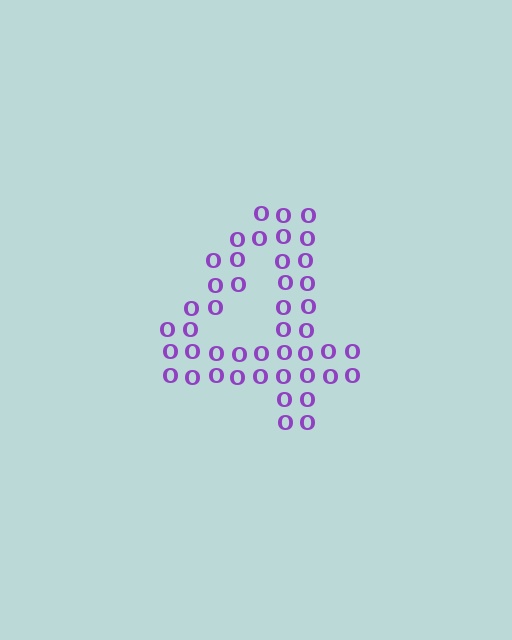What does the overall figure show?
The overall figure shows the digit 4.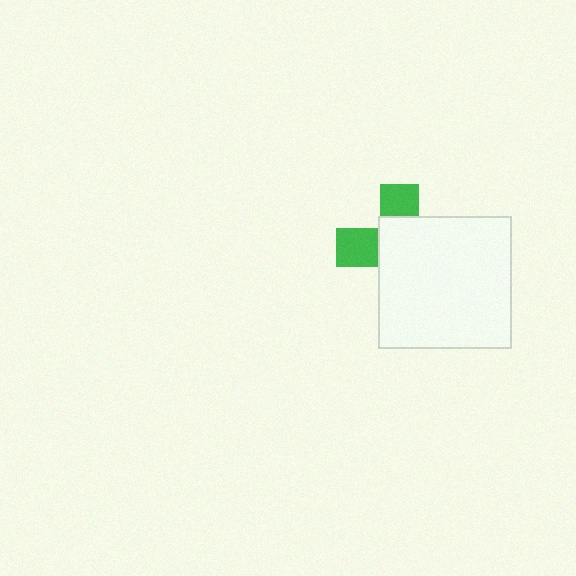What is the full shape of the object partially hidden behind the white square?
The partially hidden object is a green cross.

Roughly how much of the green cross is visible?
A small part of it is visible (roughly 34%).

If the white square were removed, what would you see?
You would see the complete green cross.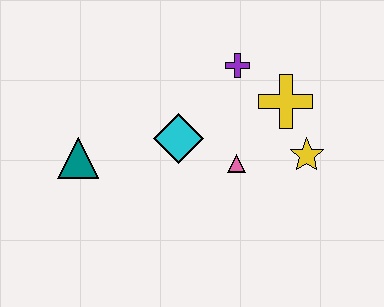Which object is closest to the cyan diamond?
The pink triangle is closest to the cyan diamond.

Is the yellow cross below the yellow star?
No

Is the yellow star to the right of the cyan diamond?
Yes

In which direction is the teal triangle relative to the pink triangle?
The teal triangle is to the left of the pink triangle.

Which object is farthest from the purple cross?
The teal triangle is farthest from the purple cross.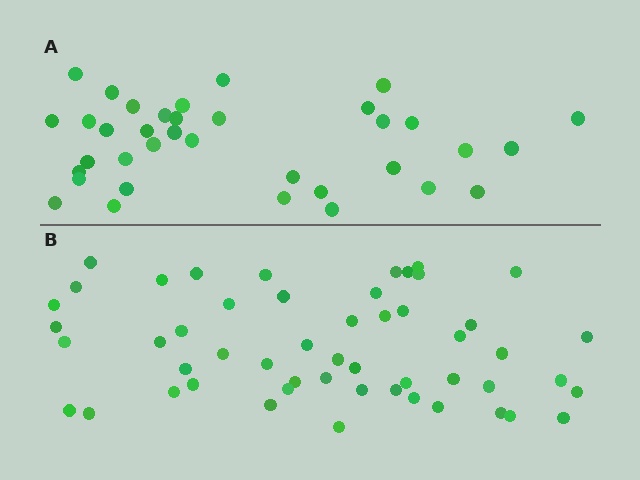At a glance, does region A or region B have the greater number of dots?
Region B (the bottom region) has more dots.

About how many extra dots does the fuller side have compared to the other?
Region B has approximately 15 more dots than region A.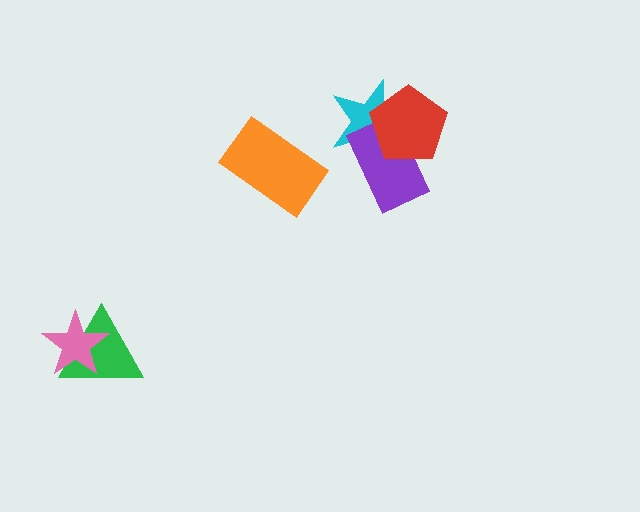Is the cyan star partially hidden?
Yes, it is partially covered by another shape.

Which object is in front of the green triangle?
The pink star is in front of the green triangle.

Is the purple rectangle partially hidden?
Yes, it is partially covered by another shape.